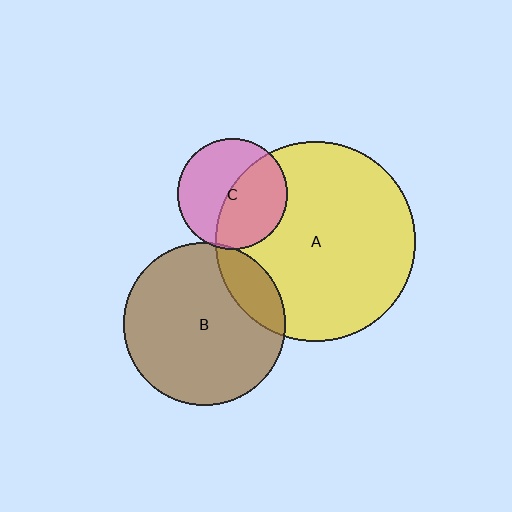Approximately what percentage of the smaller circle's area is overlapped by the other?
Approximately 5%.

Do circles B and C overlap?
Yes.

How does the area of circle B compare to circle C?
Approximately 2.2 times.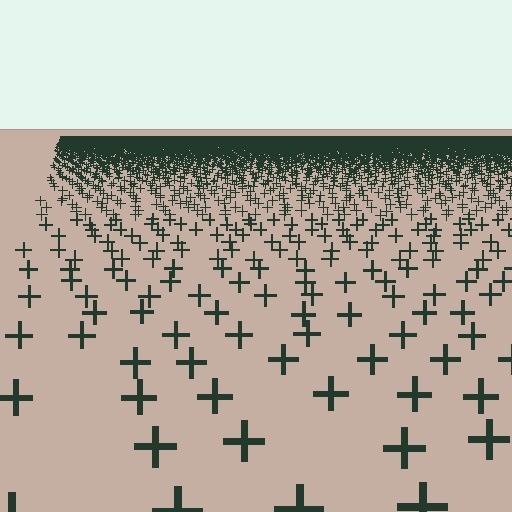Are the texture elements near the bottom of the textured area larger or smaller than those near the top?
Larger. Near the bottom, elements are closer to the viewer and appear at a bigger on-screen size.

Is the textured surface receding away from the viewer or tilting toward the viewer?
The surface is receding away from the viewer. Texture elements get smaller and denser toward the top.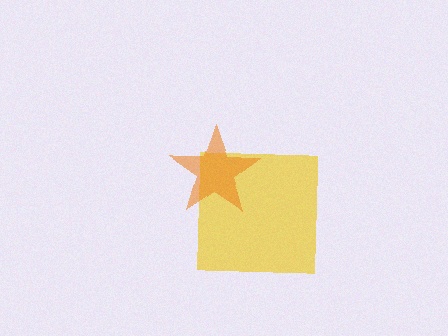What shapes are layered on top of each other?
The layered shapes are: a yellow square, an orange star.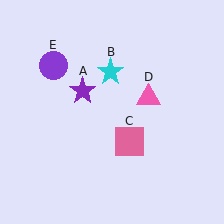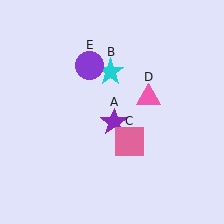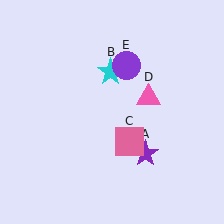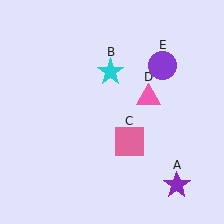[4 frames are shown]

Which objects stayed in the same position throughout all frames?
Cyan star (object B) and pink square (object C) and pink triangle (object D) remained stationary.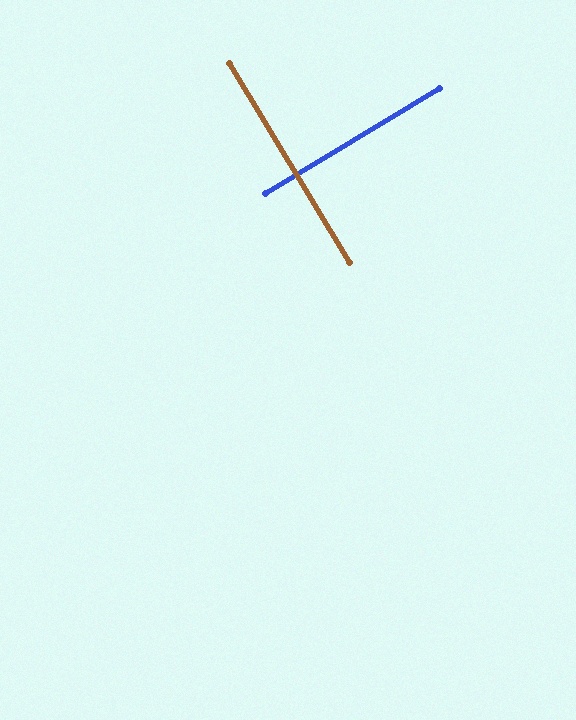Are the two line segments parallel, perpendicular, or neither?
Perpendicular — they meet at approximately 90°.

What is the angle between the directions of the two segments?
Approximately 90 degrees.